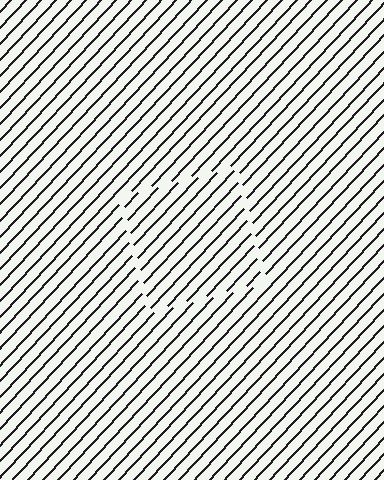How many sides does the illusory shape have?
4 sides — the line-ends trace a square.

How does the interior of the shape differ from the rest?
The interior of the shape contains the same grating, shifted by half a period — the contour is defined by the phase discontinuity where line-ends from the inner and outer gratings abut.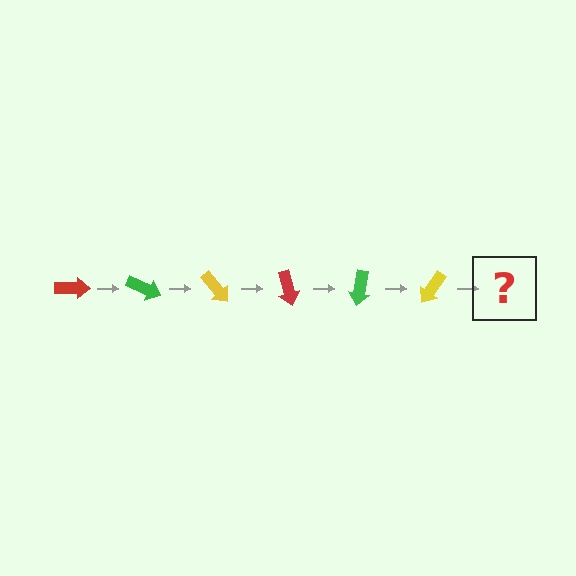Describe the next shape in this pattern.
It should be a red arrow, rotated 150 degrees from the start.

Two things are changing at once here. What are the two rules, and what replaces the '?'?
The two rules are that it rotates 25 degrees each step and the color cycles through red, green, and yellow. The '?' should be a red arrow, rotated 150 degrees from the start.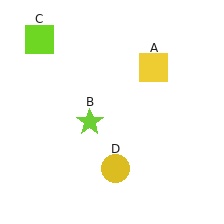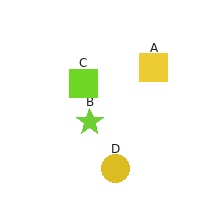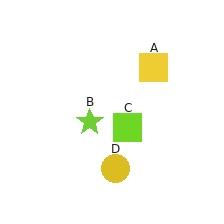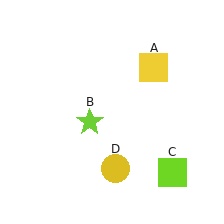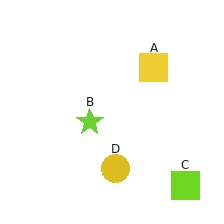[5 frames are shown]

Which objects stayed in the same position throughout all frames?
Yellow square (object A) and lime star (object B) and yellow circle (object D) remained stationary.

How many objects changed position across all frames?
1 object changed position: lime square (object C).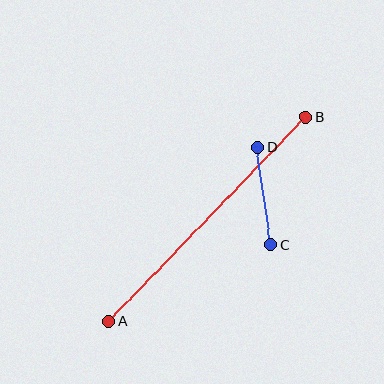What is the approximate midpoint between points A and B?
The midpoint is at approximately (208, 219) pixels.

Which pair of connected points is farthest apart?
Points A and B are farthest apart.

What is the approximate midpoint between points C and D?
The midpoint is at approximately (264, 196) pixels.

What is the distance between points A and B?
The distance is approximately 284 pixels.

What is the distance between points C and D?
The distance is approximately 99 pixels.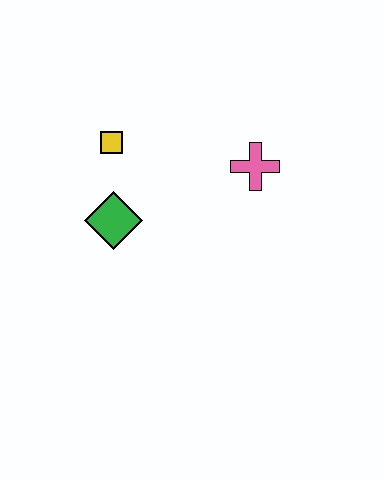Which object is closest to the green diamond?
The yellow square is closest to the green diamond.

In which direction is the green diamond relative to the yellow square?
The green diamond is below the yellow square.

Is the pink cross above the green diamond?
Yes